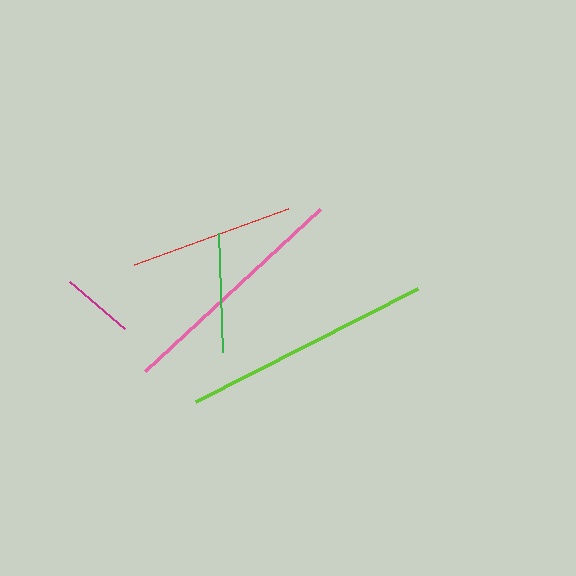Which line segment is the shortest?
The magenta line is the shortest at approximately 73 pixels.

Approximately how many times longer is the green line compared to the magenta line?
The green line is approximately 1.6 times the length of the magenta line.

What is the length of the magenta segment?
The magenta segment is approximately 73 pixels long.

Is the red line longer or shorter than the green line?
The red line is longer than the green line.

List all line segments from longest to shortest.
From longest to shortest: lime, pink, red, green, magenta.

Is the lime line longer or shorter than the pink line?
The lime line is longer than the pink line.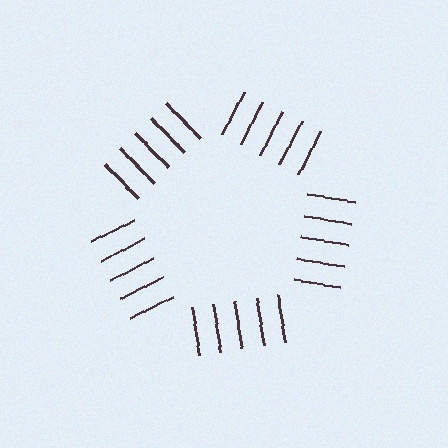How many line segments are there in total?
25 — 5 along each of the 5 edges.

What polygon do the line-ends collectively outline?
An illusory pentagon — the line segments terminate on its edges but no continuous stroke is drawn.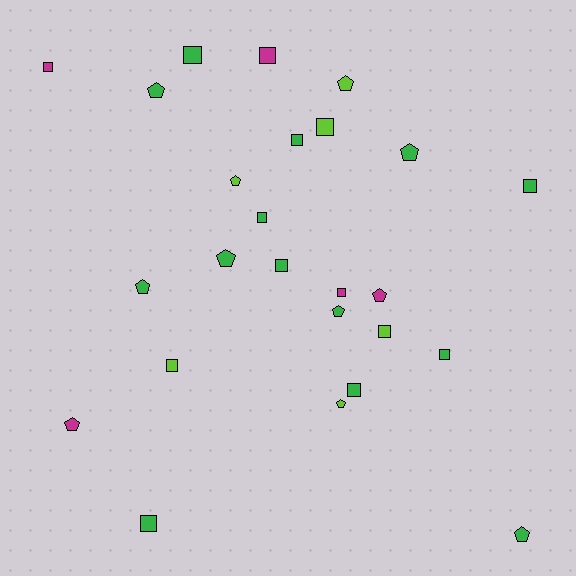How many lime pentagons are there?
There are 3 lime pentagons.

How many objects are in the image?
There are 25 objects.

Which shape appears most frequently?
Square, with 14 objects.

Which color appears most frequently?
Green, with 14 objects.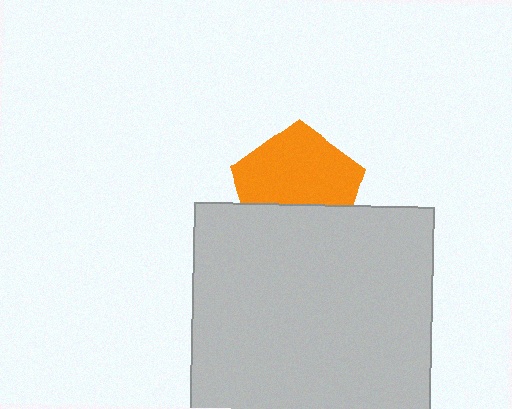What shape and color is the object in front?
The object in front is a light gray rectangle.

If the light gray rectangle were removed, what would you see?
You would see the complete orange pentagon.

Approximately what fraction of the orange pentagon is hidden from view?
Roughly 36% of the orange pentagon is hidden behind the light gray rectangle.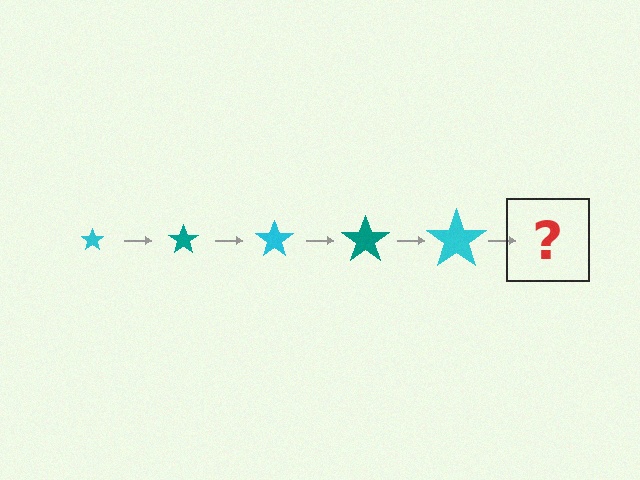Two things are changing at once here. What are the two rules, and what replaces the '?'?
The two rules are that the star grows larger each step and the color cycles through cyan and teal. The '?' should be a teal star, larger than the previous one.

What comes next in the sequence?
The next element should be a teal star, larger than the previous one.